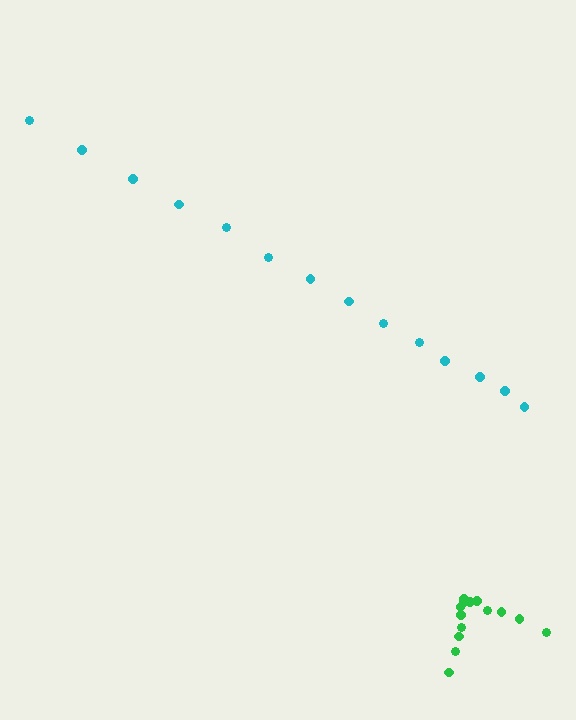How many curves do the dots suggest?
There are 2 distinct paths.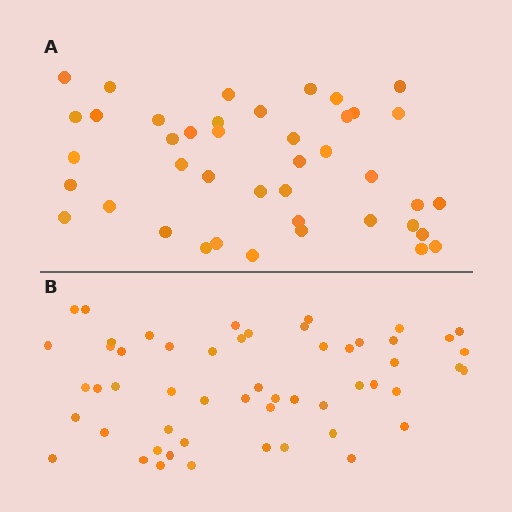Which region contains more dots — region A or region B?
Region B (the bottom region) has more dots.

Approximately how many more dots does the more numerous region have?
Region B has roughly 12 or so more dots than region A.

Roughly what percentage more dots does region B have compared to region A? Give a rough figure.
About 30% more.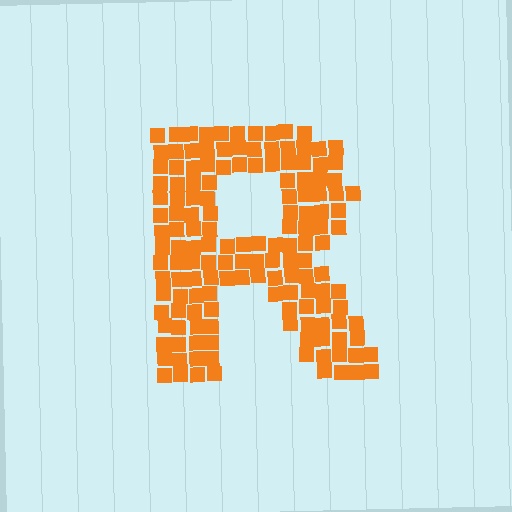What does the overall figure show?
The overall figure shows the letter R.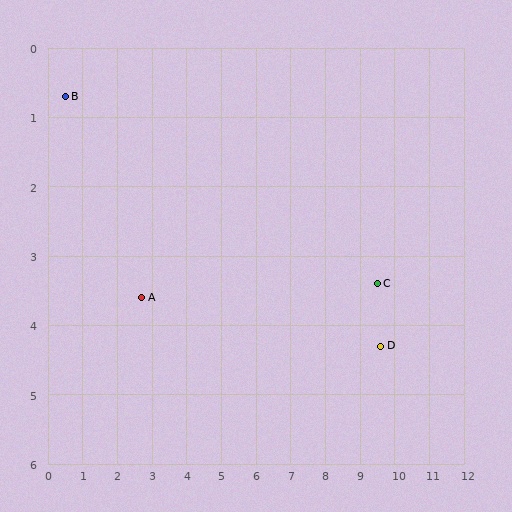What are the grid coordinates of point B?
Point B is at approximately (0.5, 0.7).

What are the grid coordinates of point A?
Point A is at approximately (2.7, 3.6).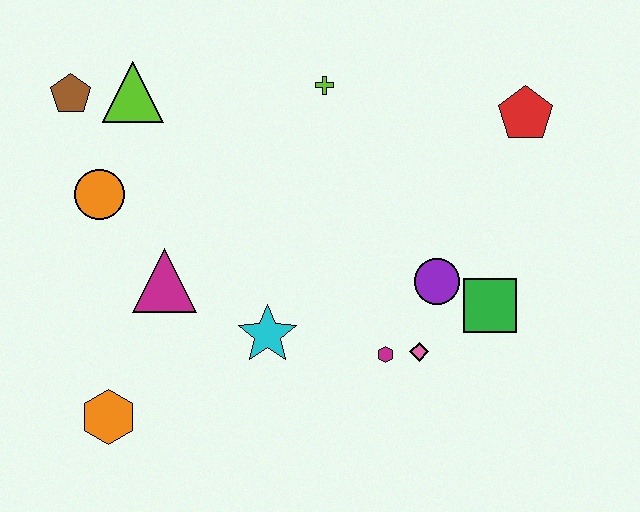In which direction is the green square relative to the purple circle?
The green square is to the right of the purple circle.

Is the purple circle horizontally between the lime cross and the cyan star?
No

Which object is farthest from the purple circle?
The brown pentagon is farthest from the purple circle.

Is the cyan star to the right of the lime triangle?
Yes